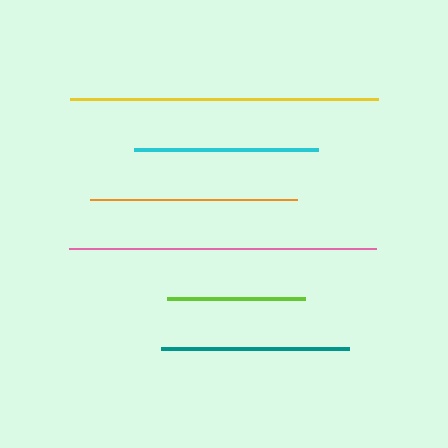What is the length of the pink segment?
The pink segment is approximately 307 pixels long.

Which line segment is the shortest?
The lime line is the shortest at approximately 138 pixels.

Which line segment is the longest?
The yellow line is the longest at approximately 308 pixels.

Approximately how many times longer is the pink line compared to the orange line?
The pink line is approximately 1.5 times the length of the orange line.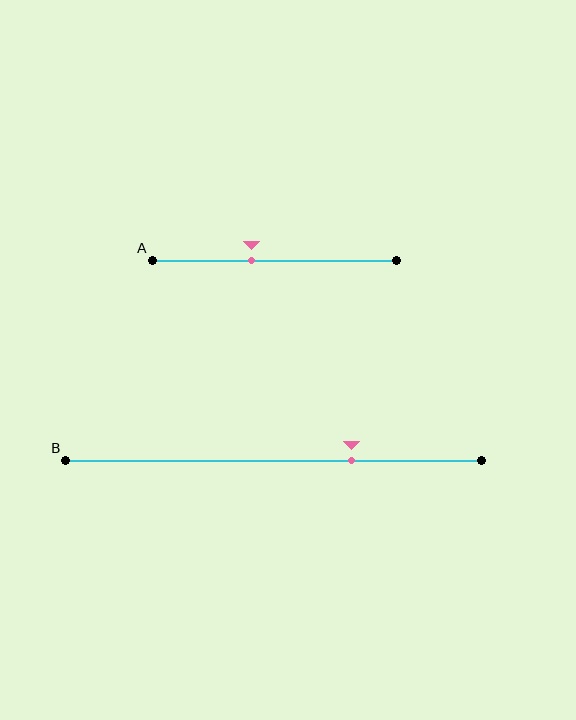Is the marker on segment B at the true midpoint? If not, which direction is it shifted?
No, the marker on segment B is shifted to the right by about 19% of the segment length.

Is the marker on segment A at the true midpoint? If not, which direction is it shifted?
No, the marker on segment A is shifted to the left by about 9% of the segment length.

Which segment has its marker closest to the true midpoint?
Segment A has its marker closest to the true midpoint.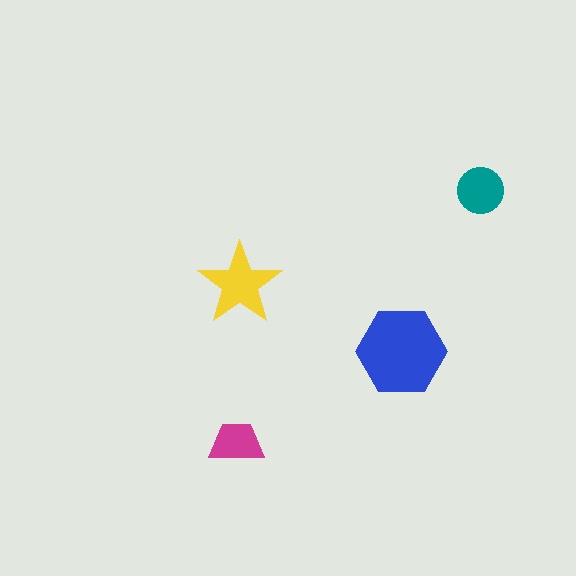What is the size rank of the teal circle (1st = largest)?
3rd.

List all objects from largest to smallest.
The blue hexagon, the yellow star, the teal circle, the magenta trapezoid.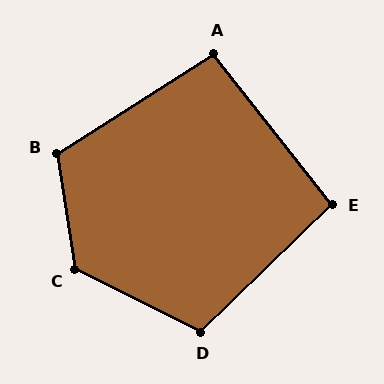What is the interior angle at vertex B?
Approximately 114 degrees (obtuse).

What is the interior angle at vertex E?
Approximately 96 degrees (obtuse).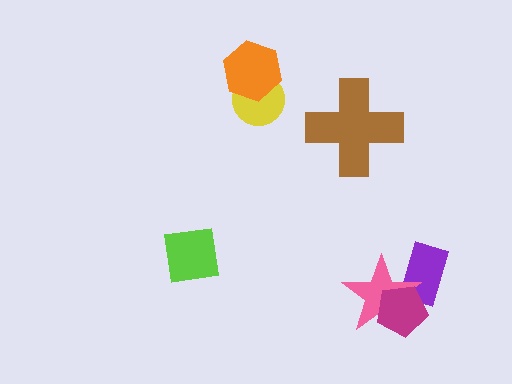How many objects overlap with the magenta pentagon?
2 objects overlap with the magenta pentagon.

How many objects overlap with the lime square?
0 objects overlap with the lime square.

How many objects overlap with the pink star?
2 objects overlap with the pink star.